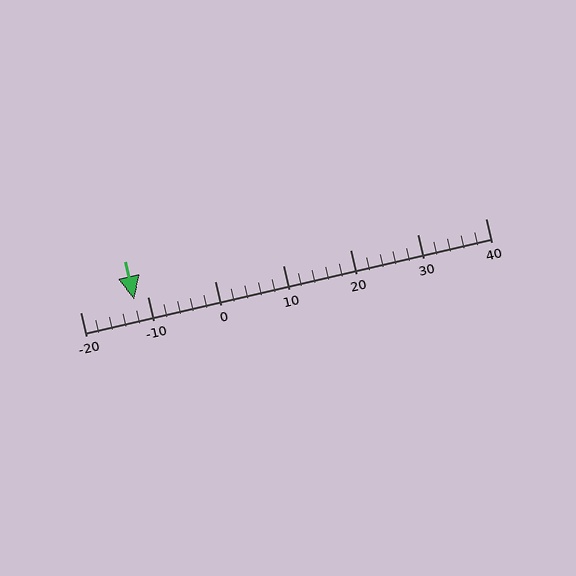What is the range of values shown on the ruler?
The ruler shows values from -20 to 40.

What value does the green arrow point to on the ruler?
The green arrow points to approximately -12.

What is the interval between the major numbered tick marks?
The major tick marks are spaced 10 units apart.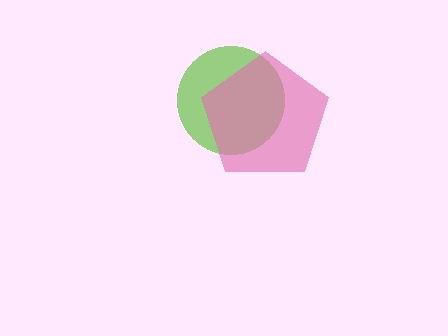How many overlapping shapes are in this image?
There are 2 overlapping shapes in the image.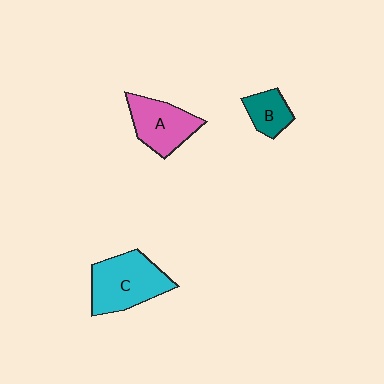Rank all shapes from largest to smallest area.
From largest to smallest: C (cyan), A (pink), B (teal).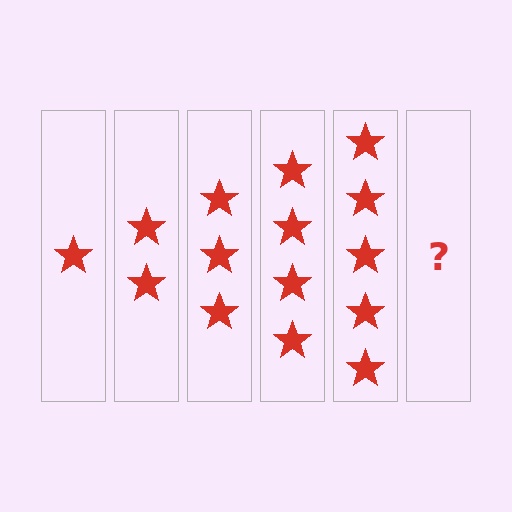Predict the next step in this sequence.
The next step is 6 stars.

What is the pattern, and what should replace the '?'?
The pattern is that each step adds one more star. The '?' should be 6 stars.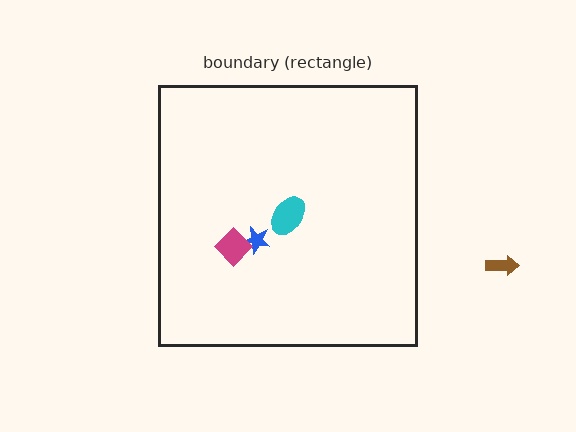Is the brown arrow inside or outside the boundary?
Outside.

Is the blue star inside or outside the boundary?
Inside.